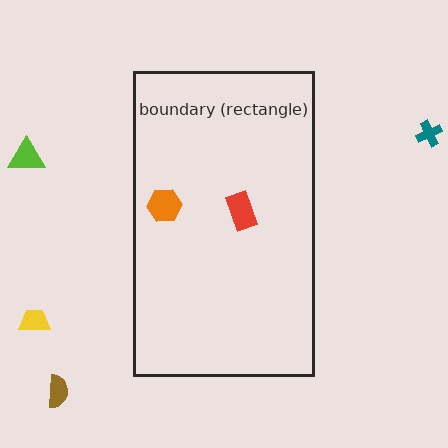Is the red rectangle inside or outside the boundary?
Inside.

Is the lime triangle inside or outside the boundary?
Outside.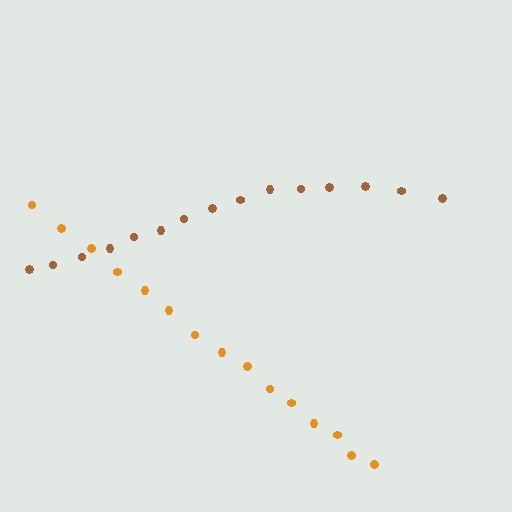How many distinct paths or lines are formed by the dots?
There are 2 distinct paths.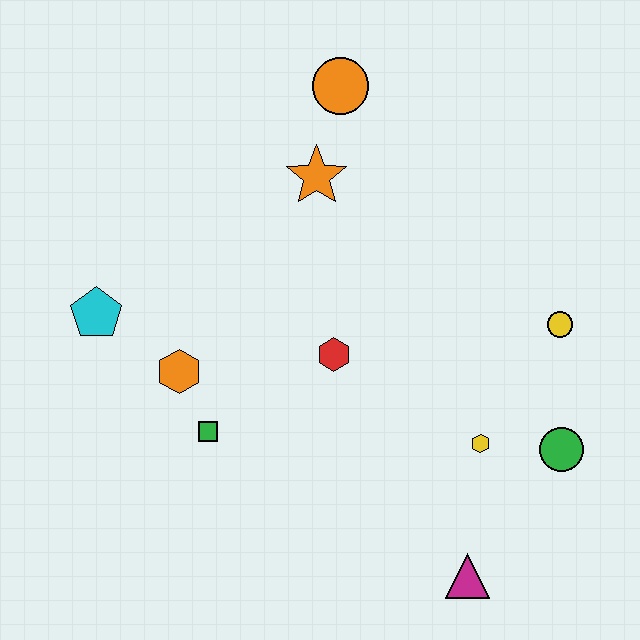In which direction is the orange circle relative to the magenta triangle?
The orange circle is above the magenta triangle.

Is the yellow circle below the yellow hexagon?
No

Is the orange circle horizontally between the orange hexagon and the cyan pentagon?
No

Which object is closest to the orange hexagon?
The green square is closest to the orange hexagon.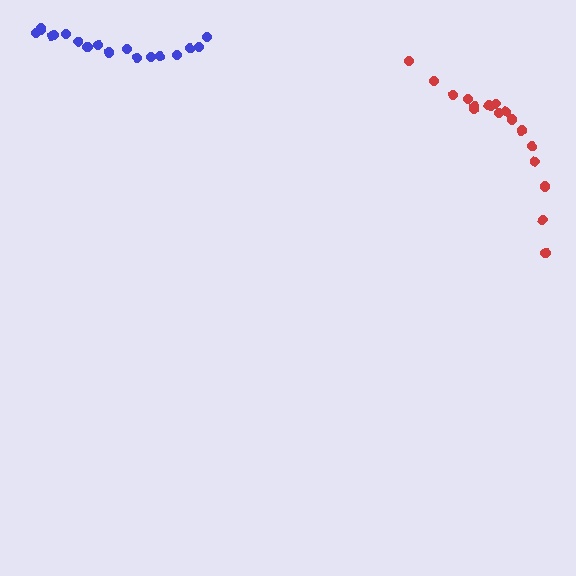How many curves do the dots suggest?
There are 2 distinct paths.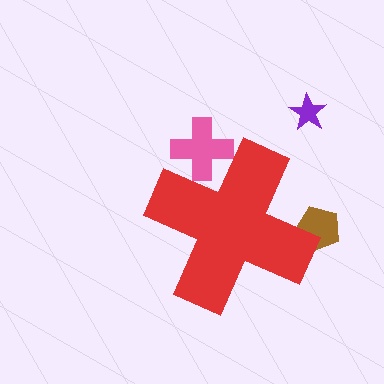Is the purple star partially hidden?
No, the purple star is fully visible.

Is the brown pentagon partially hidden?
Yes, the brown pentagon is partially hidden behind the red cross.